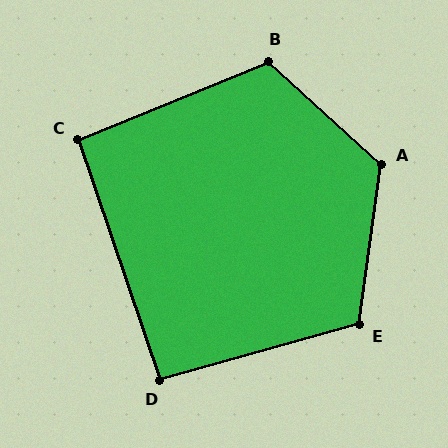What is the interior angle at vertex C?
Approximately 94 degrees (approximately right).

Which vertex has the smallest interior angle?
D, at approximately 93 degrees.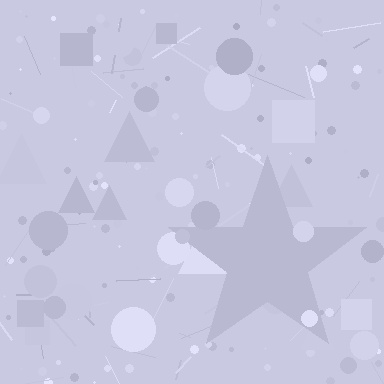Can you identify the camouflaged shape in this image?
The camouflaged shape is a star.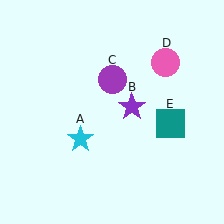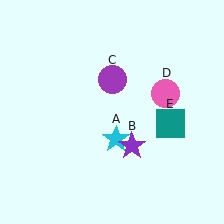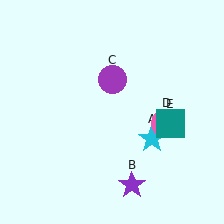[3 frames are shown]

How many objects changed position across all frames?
3 objects changed position: cyan star (object A), purple star (object B), pink circle (object D).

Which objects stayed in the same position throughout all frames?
Purple circle (object C) and teal square (object E) remained stationary.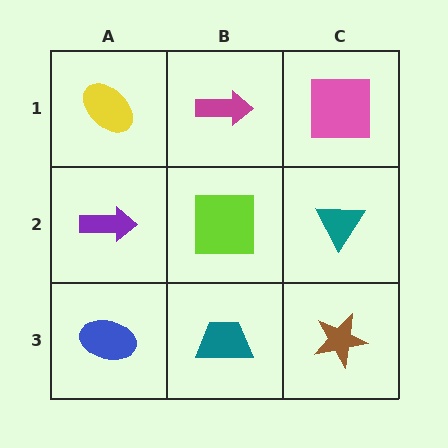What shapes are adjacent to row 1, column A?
A purple arrow (row 2, column A), a magenta arrow (row 1, column B).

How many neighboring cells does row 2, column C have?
3.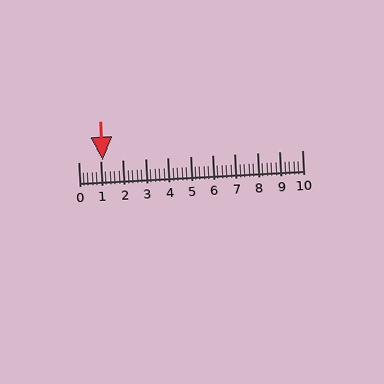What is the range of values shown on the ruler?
The ruler shows values from 0 to 10.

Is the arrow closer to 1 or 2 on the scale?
The arrow is closer to 1.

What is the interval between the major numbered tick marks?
The major tick marks are spaced 1 units apart.